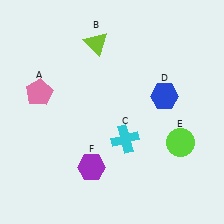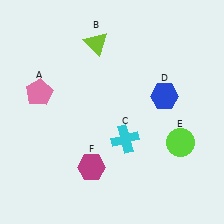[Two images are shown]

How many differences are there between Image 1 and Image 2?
There is 1 difference between the two images.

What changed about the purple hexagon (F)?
In Image 1, F is purple. In Image 2, it changed to magenta.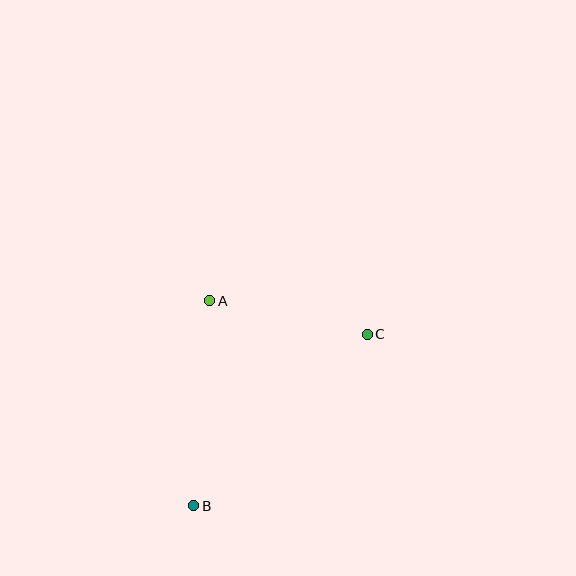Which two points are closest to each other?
Points A and C are closest to each other.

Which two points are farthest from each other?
Points B and C are farthest from each other.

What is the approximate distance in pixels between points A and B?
The distance between A and B is approximately 205 pixels.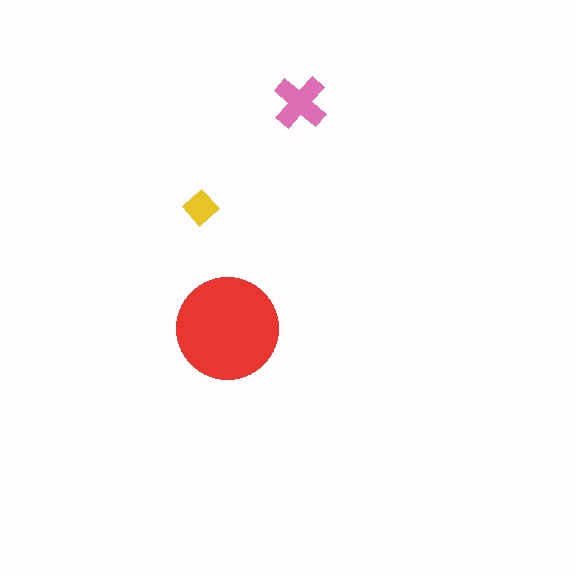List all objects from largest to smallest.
The red circle, the pink cross, the yellow diamond.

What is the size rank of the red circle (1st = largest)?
1st.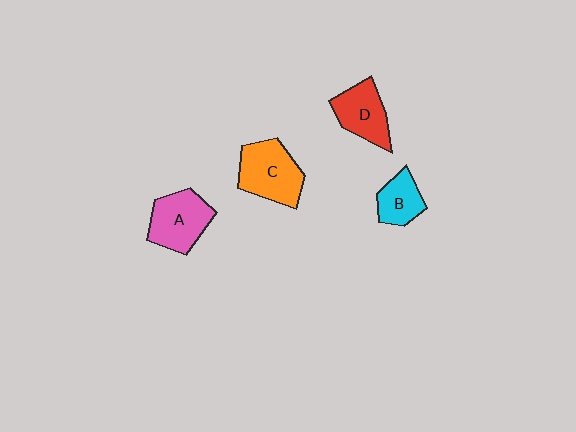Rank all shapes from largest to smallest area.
From largest to smallest: C (orange), A (pink), D (red), B (cyan).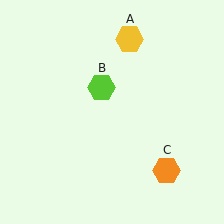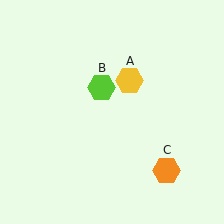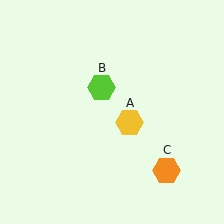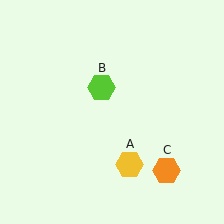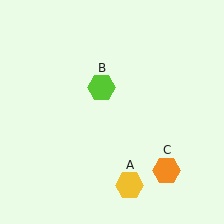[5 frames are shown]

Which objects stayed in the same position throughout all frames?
Lime hexagon (object B) and orange hexagon (object C) remained stationary.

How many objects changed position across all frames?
1 object changed position: yellow hexagon (object A).